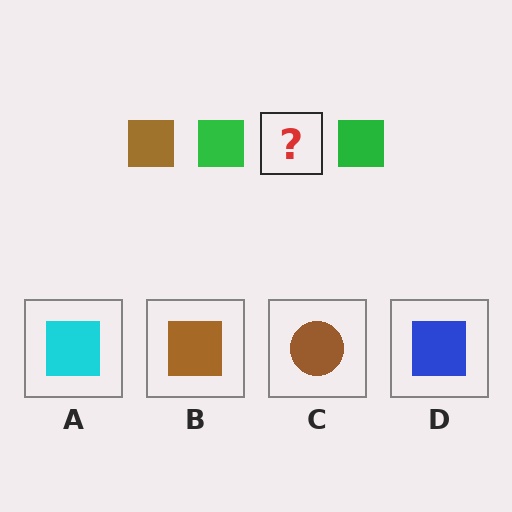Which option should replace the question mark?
Option B.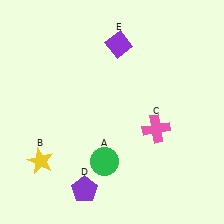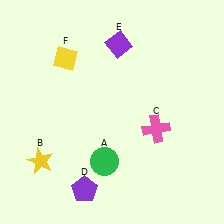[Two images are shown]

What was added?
A yellow diamond (F) was added in Image 2.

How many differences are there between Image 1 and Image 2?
There is 1 difference between the two images.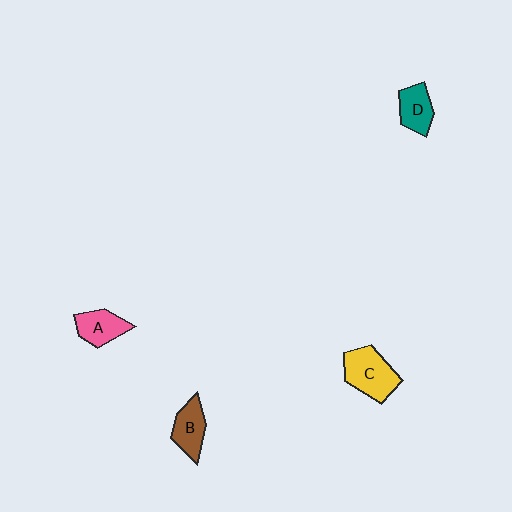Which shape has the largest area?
Shape C (yellow).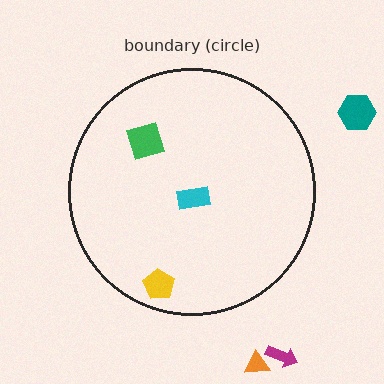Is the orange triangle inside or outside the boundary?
Outside.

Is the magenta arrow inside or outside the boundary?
Outside.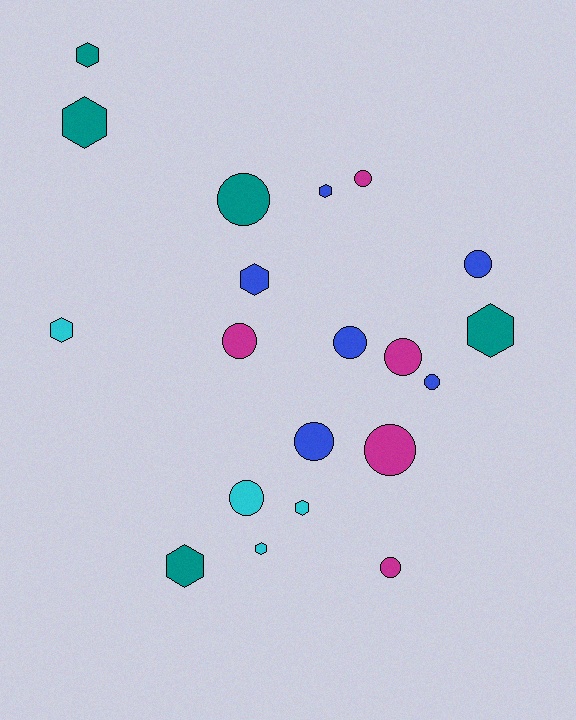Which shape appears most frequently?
Circle, with 11 objects.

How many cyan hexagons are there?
There are 3 cyan hexagons.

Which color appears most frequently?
Blue, with 6 objects.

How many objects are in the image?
There are 20 objects.